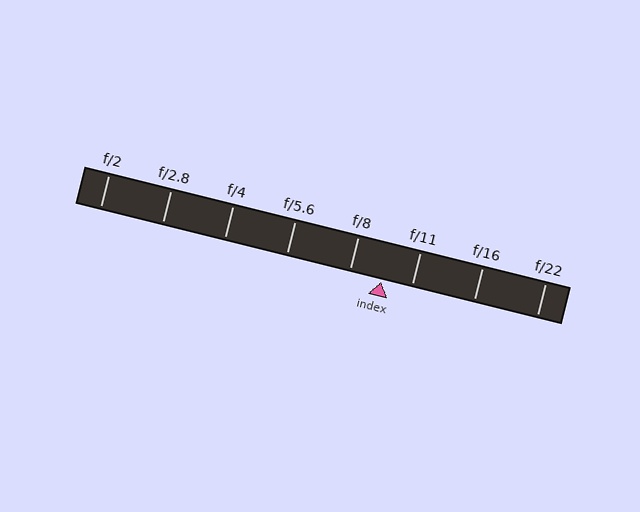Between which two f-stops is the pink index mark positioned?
The index mark is between f/8 and f/11.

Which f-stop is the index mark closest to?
The index mark is closest to f/11.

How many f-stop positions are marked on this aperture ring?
There are 8 f-stop positions marked.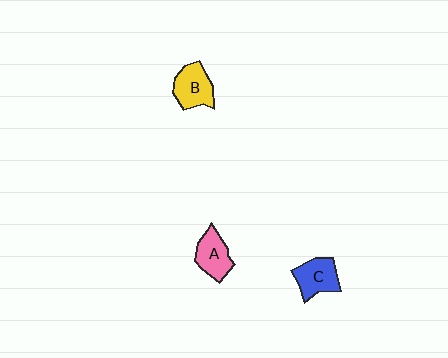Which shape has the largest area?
Shape B (yellow).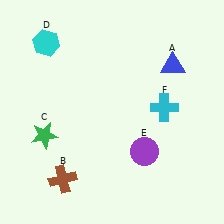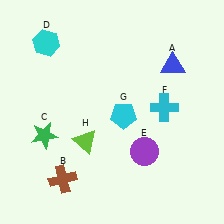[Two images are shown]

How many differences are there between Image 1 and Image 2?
There are 2 differences between the two images.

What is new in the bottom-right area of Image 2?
A cyan pentagon (G) was added in the bottom-right area of Image 2.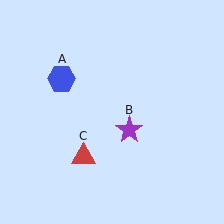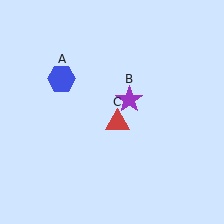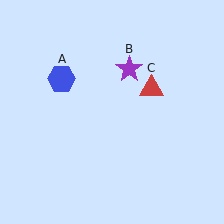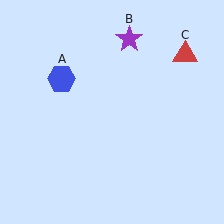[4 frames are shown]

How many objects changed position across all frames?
2 objects changed position: purple star (object B), red triangle (object C).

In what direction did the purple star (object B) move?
The purple star (object B) moved up.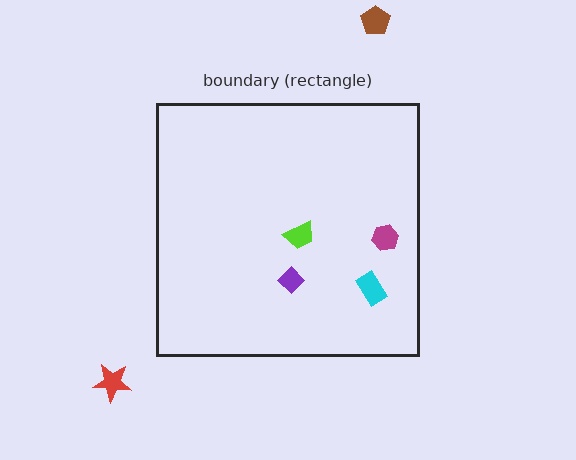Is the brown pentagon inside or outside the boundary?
Outside.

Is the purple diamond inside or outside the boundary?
Inside.